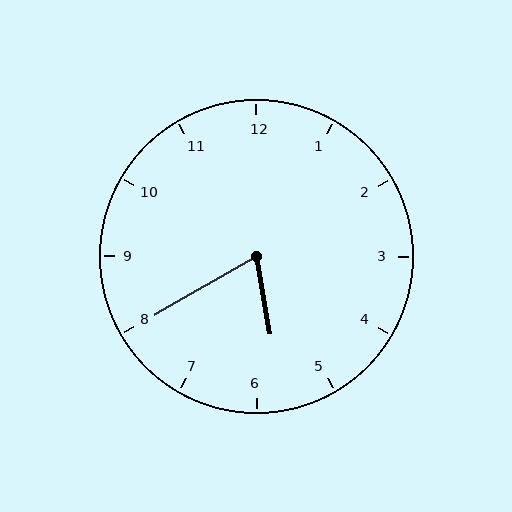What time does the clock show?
5:40.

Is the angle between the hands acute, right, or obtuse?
It is acute.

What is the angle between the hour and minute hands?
Approximately 70 degrees.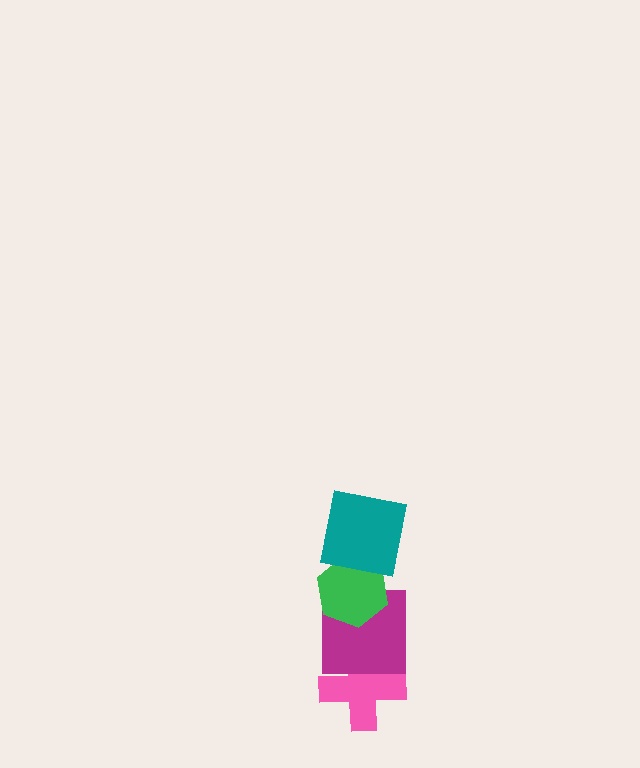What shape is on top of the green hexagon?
The teal square is on top of the green hexagon.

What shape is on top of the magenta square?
The green hexagon is on top of the magenta square.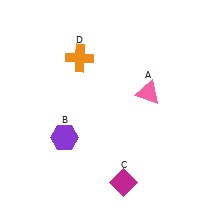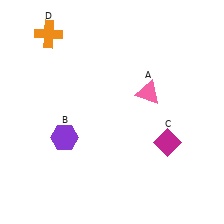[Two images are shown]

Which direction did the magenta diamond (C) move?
The magenta diamond (C) moved right.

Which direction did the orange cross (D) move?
The orange cross (D) moved left.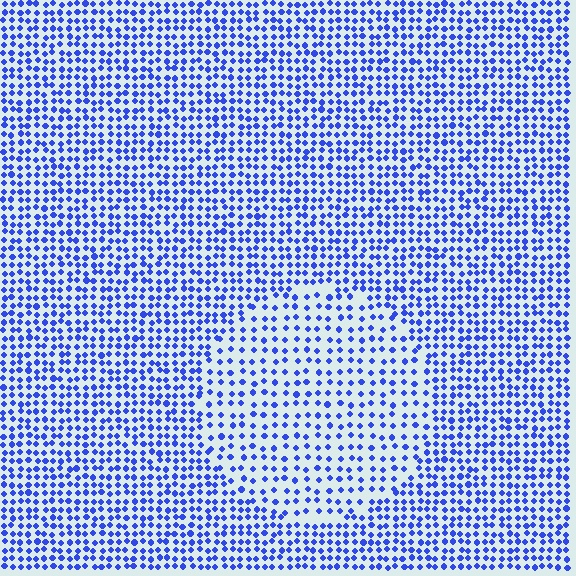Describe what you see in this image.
The image contains small blue elements arranged at two different densities. A circle-shaped region is visible where the elements are less densely packed than the surrounding area.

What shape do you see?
I see a circle.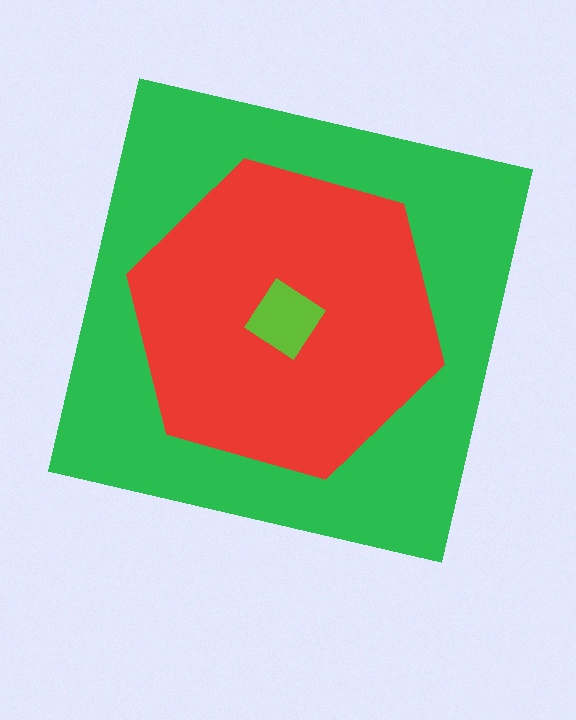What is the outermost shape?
The green square.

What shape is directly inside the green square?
The red hexagon.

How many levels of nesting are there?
3.